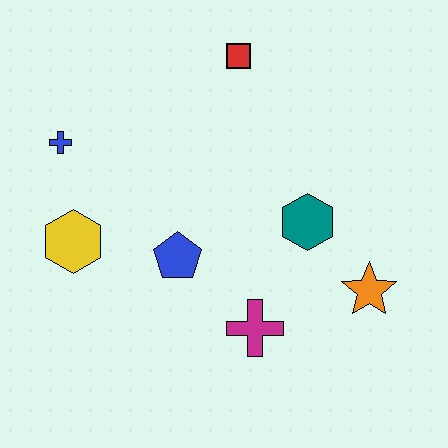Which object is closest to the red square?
The teal hexagon is closest to the red square.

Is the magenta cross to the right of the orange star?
No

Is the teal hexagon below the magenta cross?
No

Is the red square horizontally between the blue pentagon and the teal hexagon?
Yes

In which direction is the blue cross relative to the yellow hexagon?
The blue cross is above the yellow hexagon.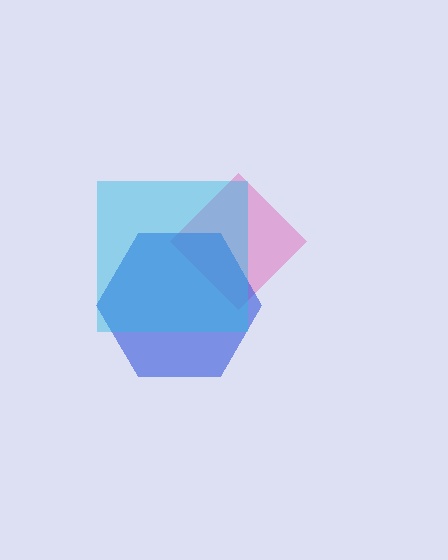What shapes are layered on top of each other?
The layered shapes are: a pink diamond, a blue hexagon, a cyan square.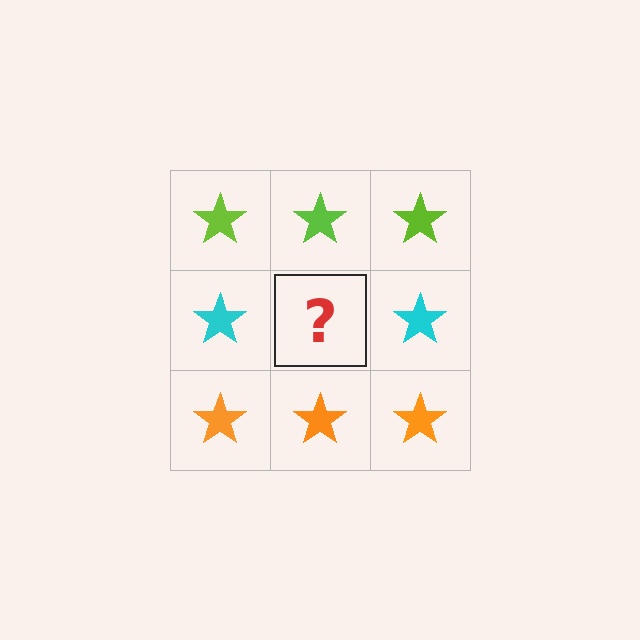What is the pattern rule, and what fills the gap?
The rule is that each row has a consistent color. The gap should be filled with a cyan star.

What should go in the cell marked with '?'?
The missing cell should contain a cyan star.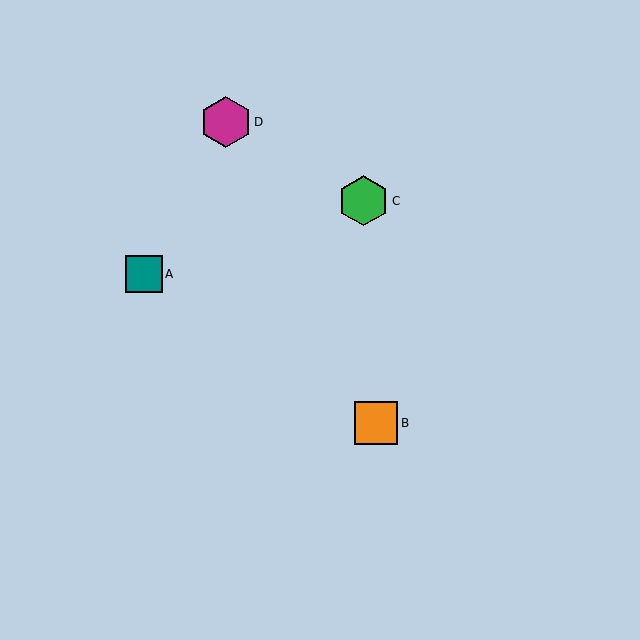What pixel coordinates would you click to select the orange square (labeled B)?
Click at (376, 423) to select the orange square B.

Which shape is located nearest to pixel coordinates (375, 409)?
The orange square (labeled B) at (376, 423) is nearest to that location.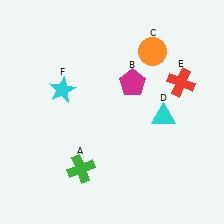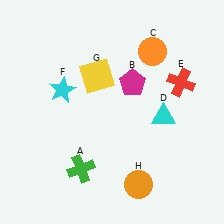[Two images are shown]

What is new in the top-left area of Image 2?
A yellow square (G) was added in the top-left area of Image 2.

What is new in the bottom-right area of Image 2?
An orange circle (H) was added in the bottom-right area of Image 2.